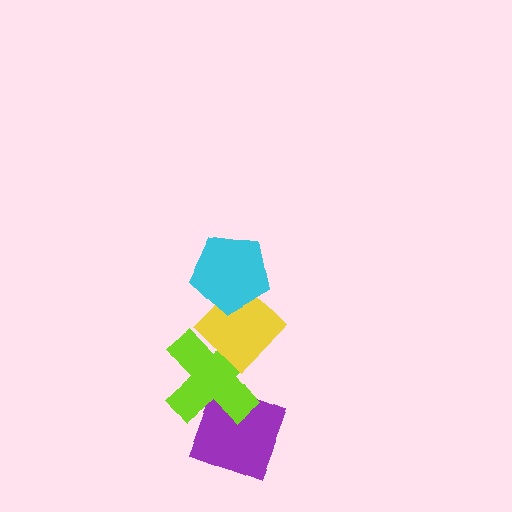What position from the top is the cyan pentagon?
The cyan pentagon is 1st from the top.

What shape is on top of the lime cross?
The yellow diamond is on top of the lime cross.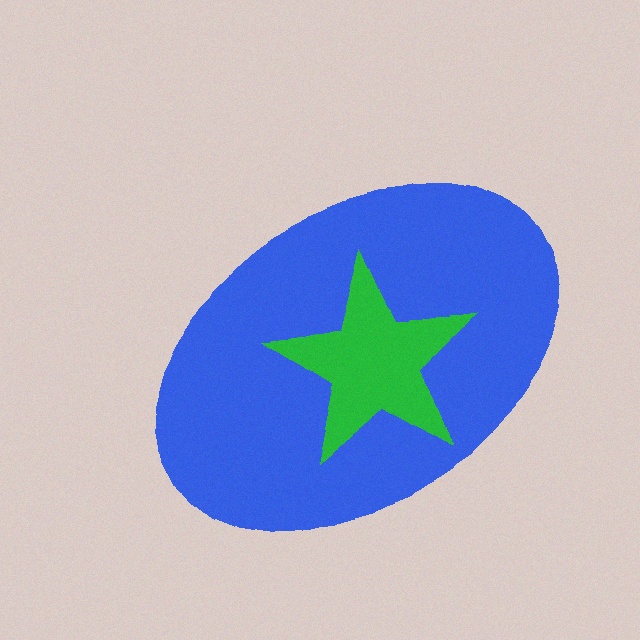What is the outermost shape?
The blue ellipse.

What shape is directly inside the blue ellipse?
The green star.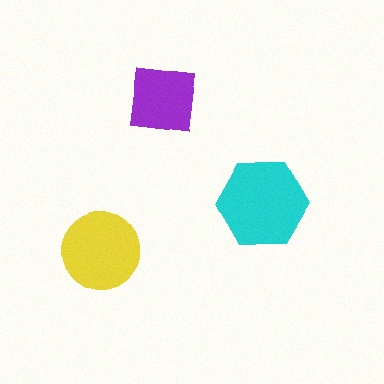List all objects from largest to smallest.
The cyan hexagon, the yellow circle, the purple square.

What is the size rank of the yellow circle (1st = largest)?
2nd.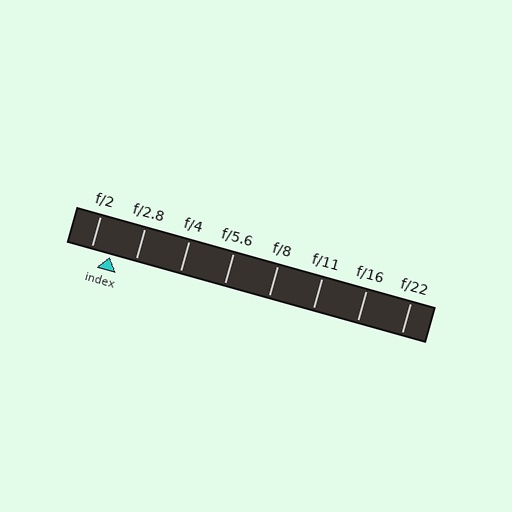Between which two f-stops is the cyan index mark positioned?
The index mark is between f/2 and f/2.8.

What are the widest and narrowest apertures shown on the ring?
The widest aperture shown is f/2 and the narrowest is f/22.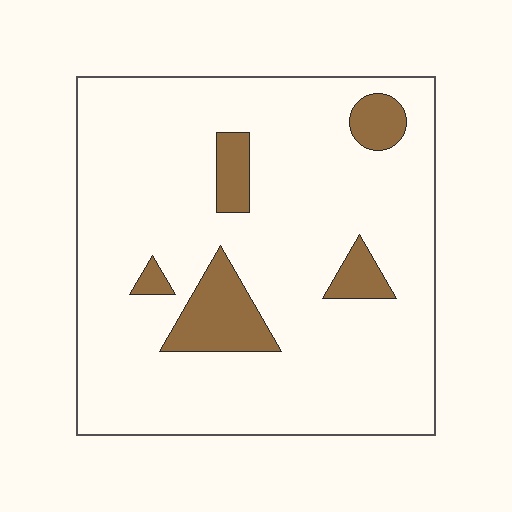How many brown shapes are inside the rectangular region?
5.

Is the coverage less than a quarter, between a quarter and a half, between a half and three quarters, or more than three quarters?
Less than a quarter.